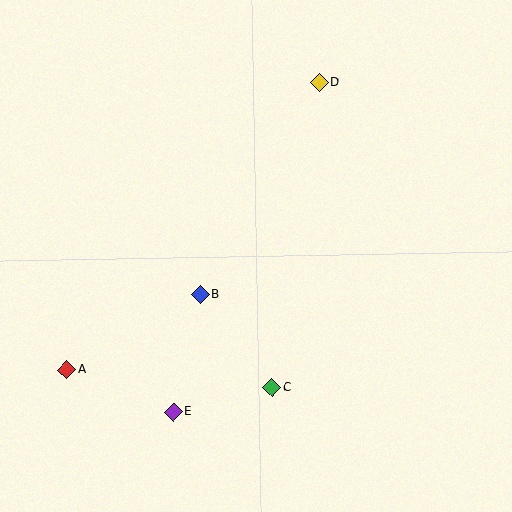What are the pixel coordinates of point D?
Point D is at (319, 82).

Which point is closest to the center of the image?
Point B at (200, 294) is closest to the center.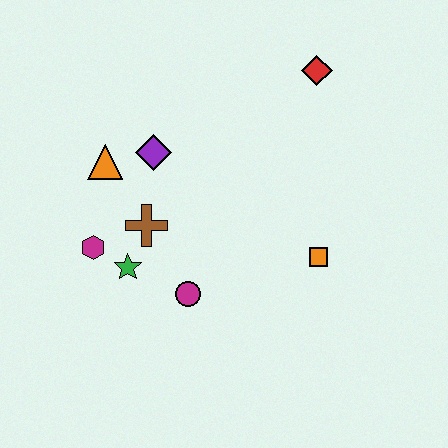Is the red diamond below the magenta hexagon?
No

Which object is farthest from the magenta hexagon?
The red diamond is farthest from the magenta hexagon.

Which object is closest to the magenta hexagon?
The green star is closest to the magenta hexagon.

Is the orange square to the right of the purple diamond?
Yes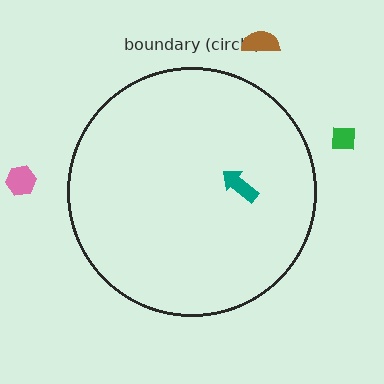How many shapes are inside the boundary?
1 inside, 3 outside.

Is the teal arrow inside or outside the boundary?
Inside.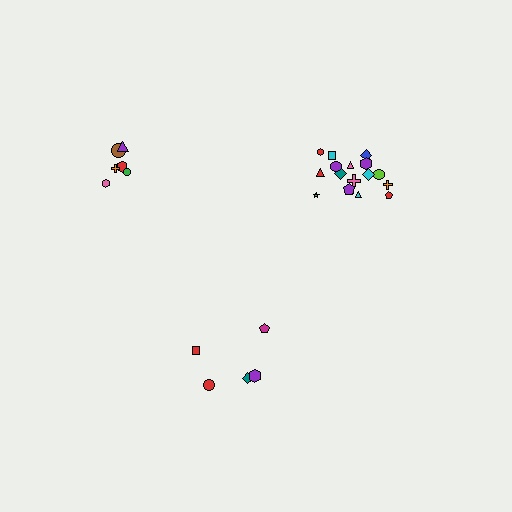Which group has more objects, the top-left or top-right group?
The top-right group.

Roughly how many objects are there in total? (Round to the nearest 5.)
Roughly 30 objects in total.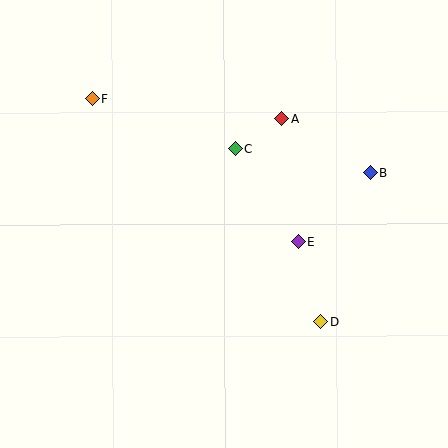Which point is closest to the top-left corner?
Point F is closest to the top-left corner.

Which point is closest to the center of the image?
Point C at (235, 149) is closest to the center.